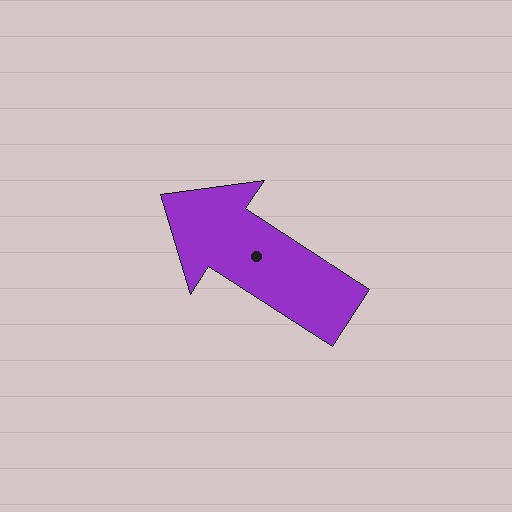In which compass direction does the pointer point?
Northwest.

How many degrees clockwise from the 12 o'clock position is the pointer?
Approximately 303 degrees.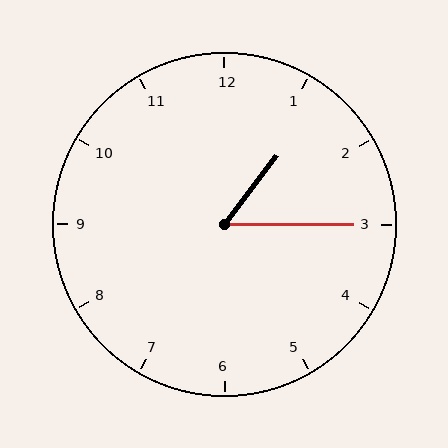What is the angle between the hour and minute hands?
Approximately 52 degrees.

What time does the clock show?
1:15.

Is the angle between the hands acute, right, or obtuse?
It is acute.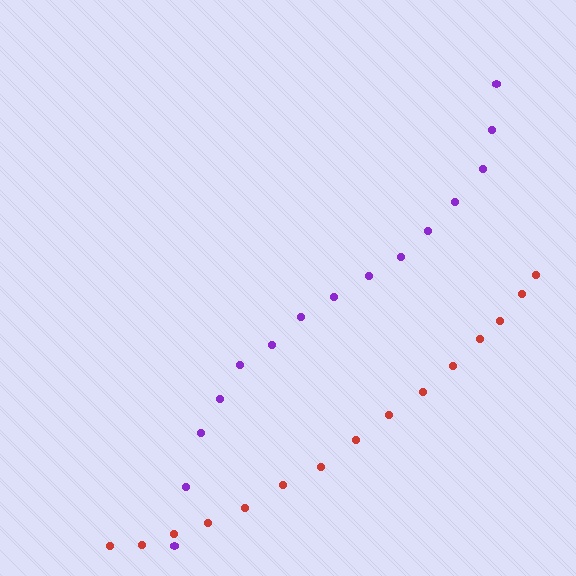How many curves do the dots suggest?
There are 2 distinct paths.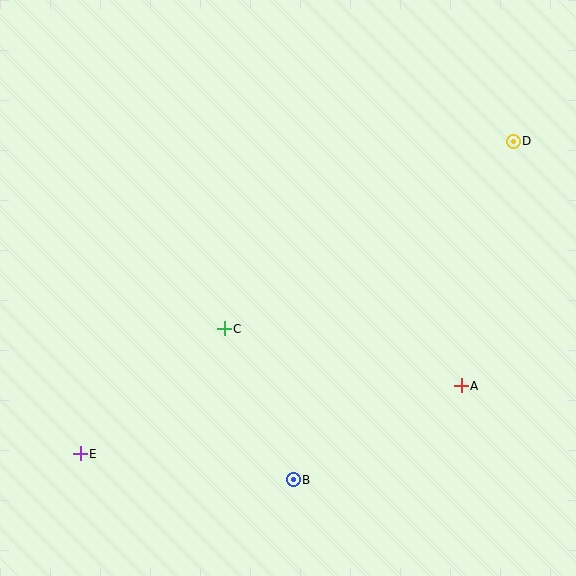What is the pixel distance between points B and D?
The distance between B and D is 403 pixels.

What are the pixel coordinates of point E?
Point E is at (80, 454).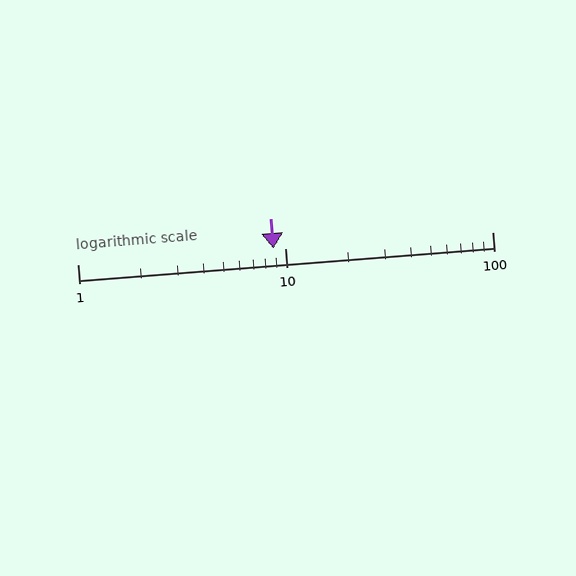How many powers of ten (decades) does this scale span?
The scale spans 2 decades, from 1 to 100.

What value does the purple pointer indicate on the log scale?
The pointer indicates approximately 8.8.